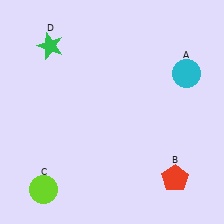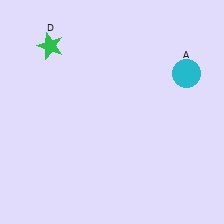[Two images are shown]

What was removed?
The lime circle (C), the red pentagon (B) were removed in Image 2.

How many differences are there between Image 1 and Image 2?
There are 2 differences between the two images.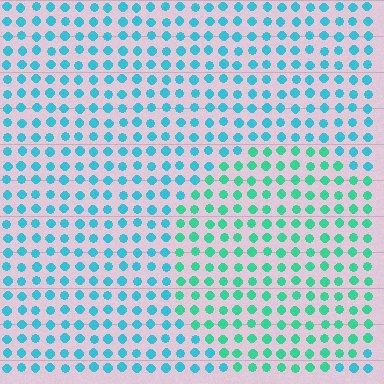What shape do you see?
I see a circle.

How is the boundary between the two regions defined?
The boundary is defined purely by a slight shift in hue (about 32 degrees). Spacing, size, and orientation are identical on both sides.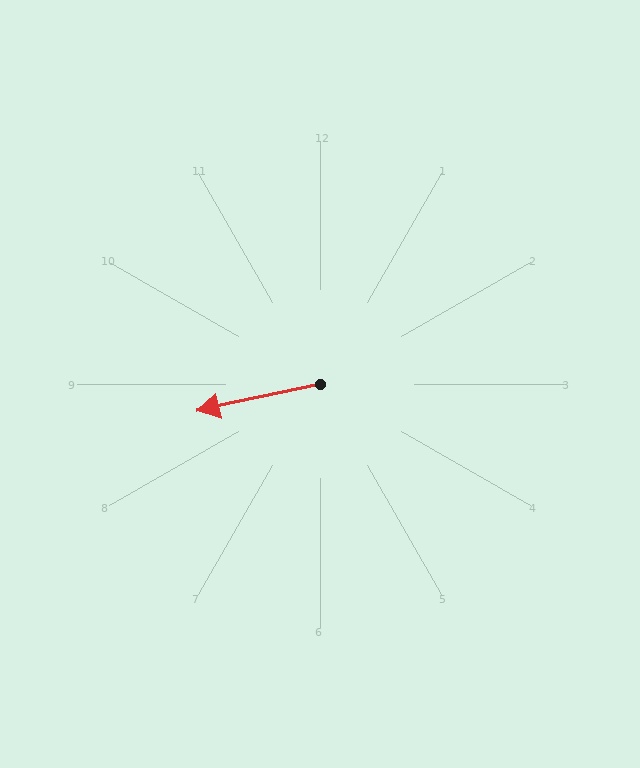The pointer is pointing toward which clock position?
Roughly 9 o'clock.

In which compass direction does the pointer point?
West.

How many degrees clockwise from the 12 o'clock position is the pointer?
Approximately 258 degrees.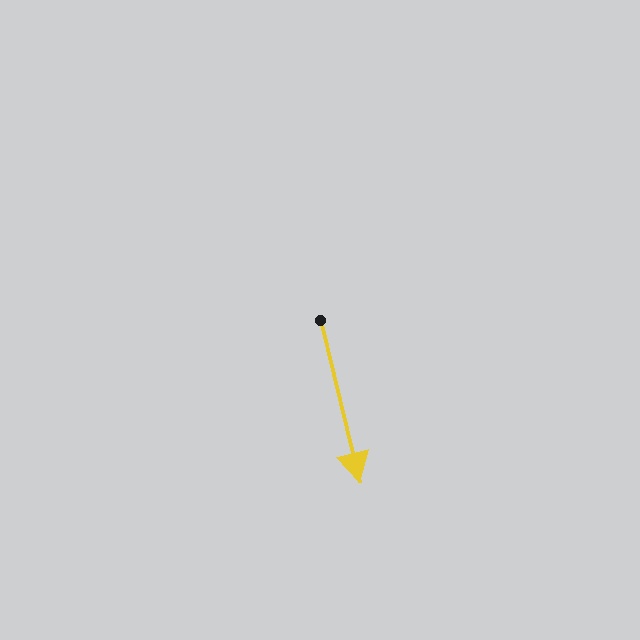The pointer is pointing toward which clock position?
Roughly 6 o'clock.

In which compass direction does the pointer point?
South.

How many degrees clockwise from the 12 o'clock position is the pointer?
Approximately 166 degrees.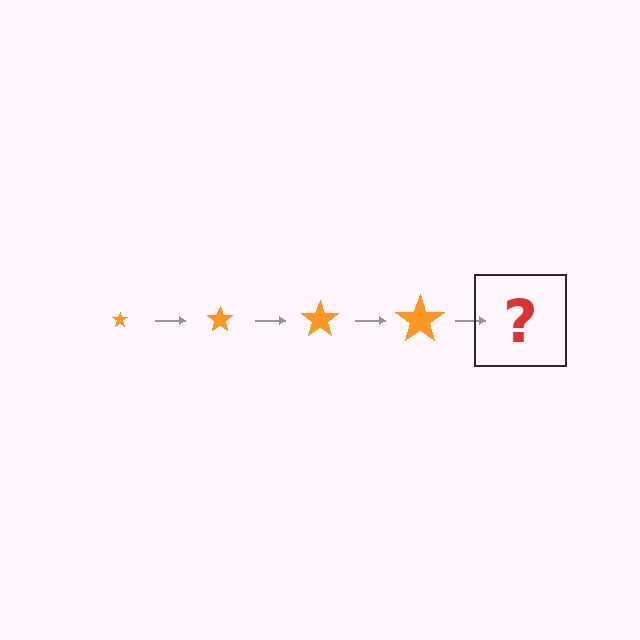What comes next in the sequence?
The next element should be an orange star, larger than the previous one.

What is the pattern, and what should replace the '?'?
The pattern is that the star gets progressively larger each step. The '?' should be an orange star, larger than the previous one.